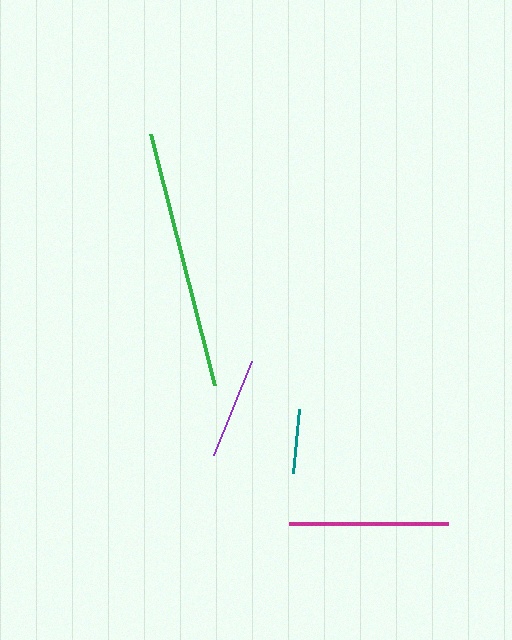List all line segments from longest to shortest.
From longest to shortest: green, magenta, purple, teal.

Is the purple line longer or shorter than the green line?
The green line is longer than the purple line.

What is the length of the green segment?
The green segment is approximately 258 pixels long.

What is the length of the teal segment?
The teal segment is approximately 65 pixels long.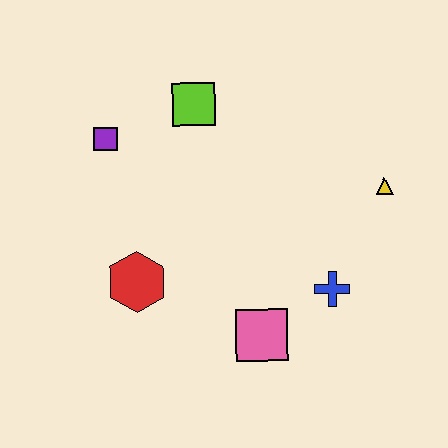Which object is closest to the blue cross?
The pink square is closest to the blue cross.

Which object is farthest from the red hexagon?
The yellow triangle is farthest from the red hexagon.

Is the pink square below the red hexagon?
Yes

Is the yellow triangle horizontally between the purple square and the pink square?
No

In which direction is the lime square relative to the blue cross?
The lime square is above the blue cross.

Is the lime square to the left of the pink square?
Yes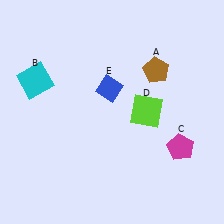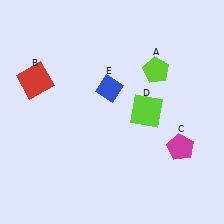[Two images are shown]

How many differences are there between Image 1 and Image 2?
There are 2 differences between the two images.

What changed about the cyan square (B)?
In Image 1, B is cyan. In Image 2, it changed to red.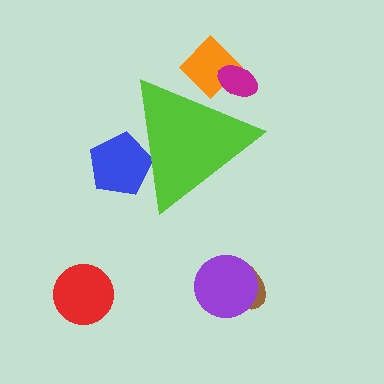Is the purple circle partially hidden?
No, the purple circle is fully visible.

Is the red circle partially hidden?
No, the red circle is fully visible.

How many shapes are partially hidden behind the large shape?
3 shapes are partially hidden.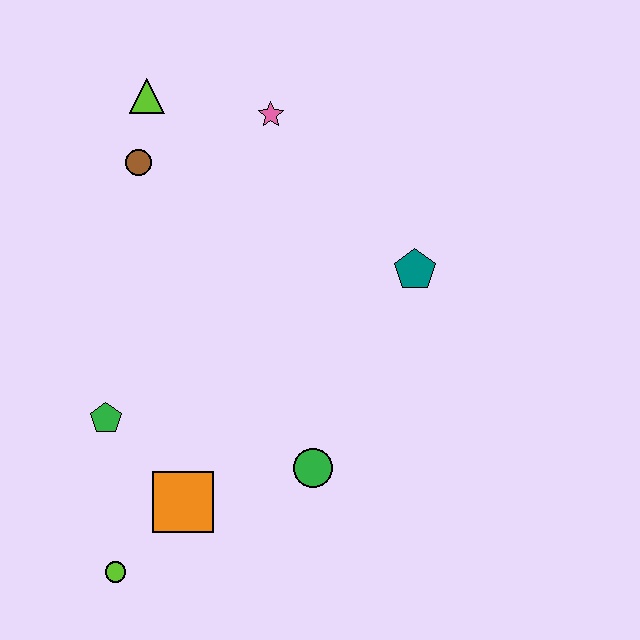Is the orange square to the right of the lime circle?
Yes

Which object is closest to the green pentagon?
The orange square is closest to the green pentagon.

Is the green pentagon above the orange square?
Yes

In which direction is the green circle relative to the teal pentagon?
The green circle is below the teal pentagon.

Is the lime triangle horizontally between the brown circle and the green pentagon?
No